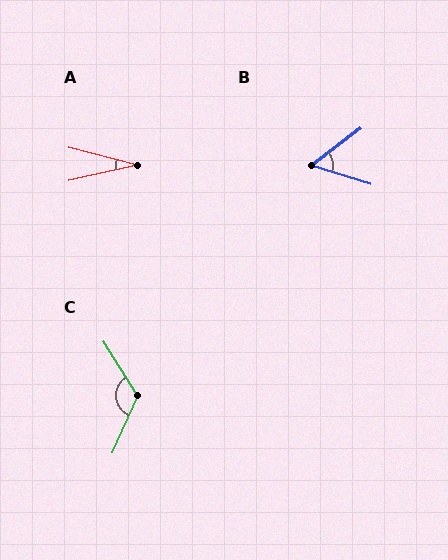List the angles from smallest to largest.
A (28°), B (54°), C (123°).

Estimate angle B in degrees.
Approximately 54 degrees.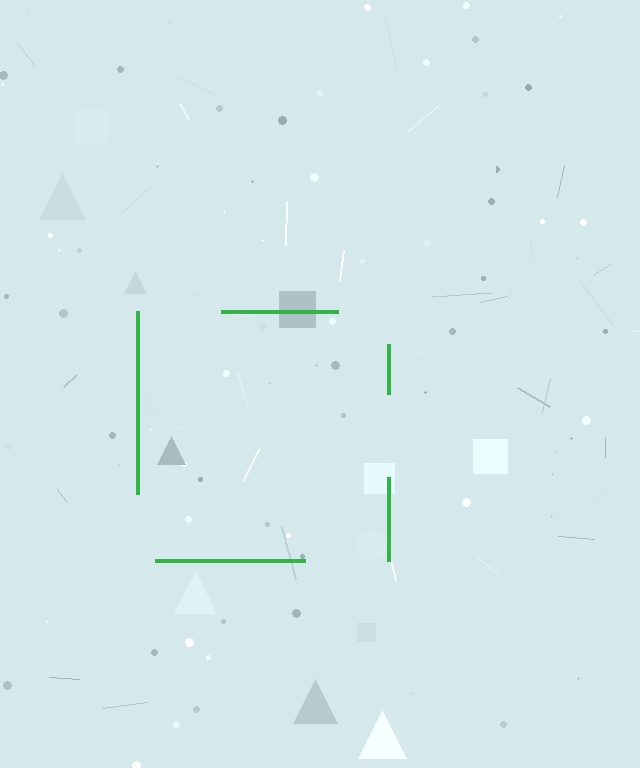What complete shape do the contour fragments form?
The contour fragments form a square.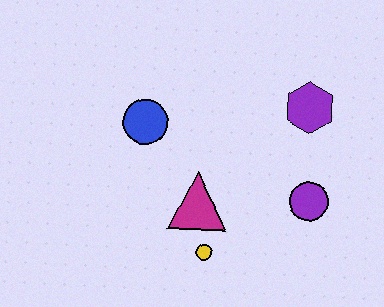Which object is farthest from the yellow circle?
The purple hexagon is farthest from the yellow circle.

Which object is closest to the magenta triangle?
The yellow circle is closest to the magenta triangle.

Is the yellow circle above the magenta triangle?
No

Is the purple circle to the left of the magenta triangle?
No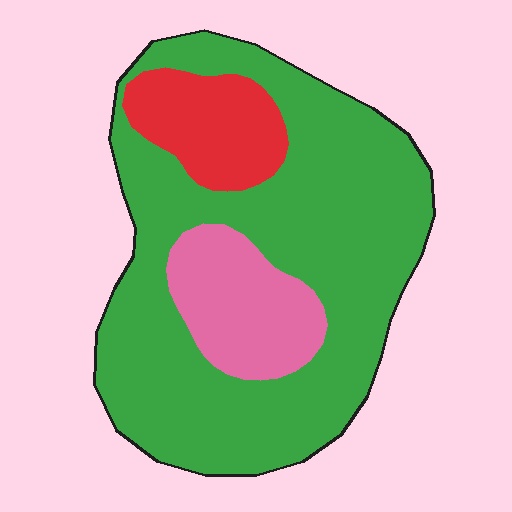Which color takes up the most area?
Green, at roughly 70%.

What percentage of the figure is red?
Red covers about 15% of the figure.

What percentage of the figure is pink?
Pink takes up less than a quarter of the figure.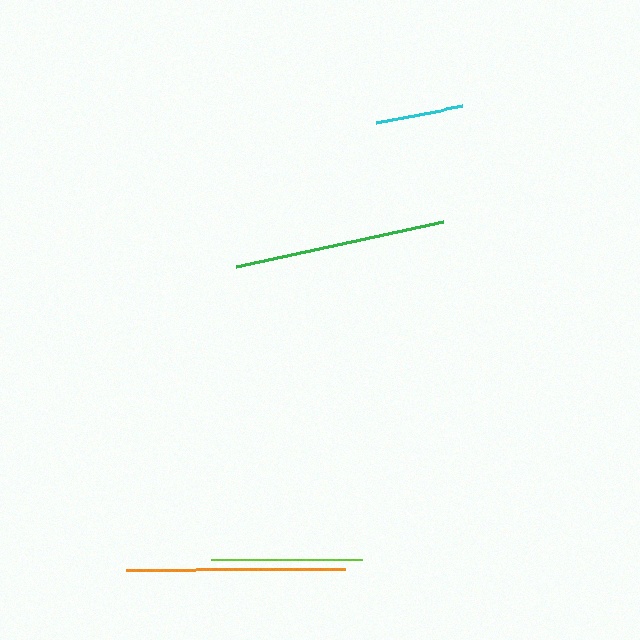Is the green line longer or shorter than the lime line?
The green line is longer than the lime line.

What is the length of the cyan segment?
The cyan segment is approximately 87 pixels long.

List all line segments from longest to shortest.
From longest to shortest: orange, green, lime, cyan.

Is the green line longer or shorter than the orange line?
The orange line is longer than the green line.